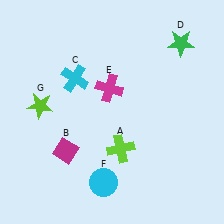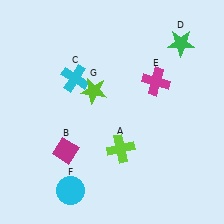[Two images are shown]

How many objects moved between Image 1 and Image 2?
3 objects moved between the two images.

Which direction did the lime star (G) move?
The lime star (G) moved right.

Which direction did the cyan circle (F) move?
The cyan circle (F) moved left.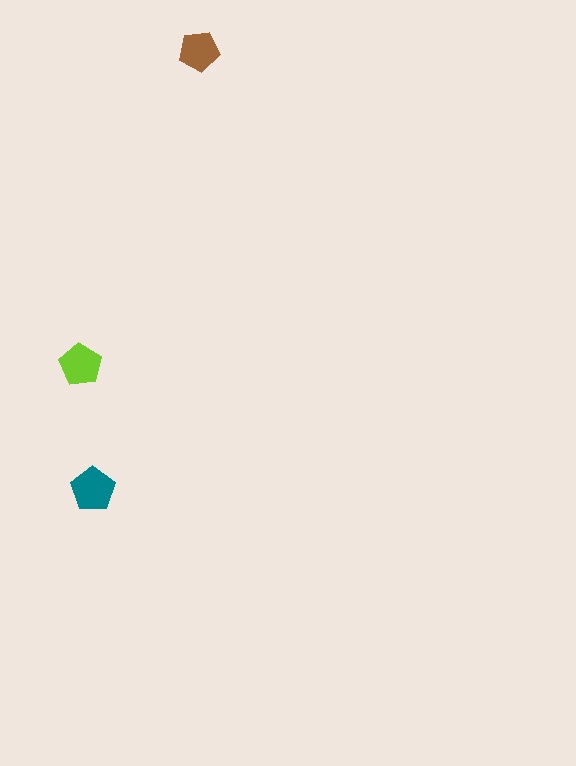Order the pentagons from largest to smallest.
the teal one, the lime one, the brown one.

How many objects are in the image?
There are 3 objects in the image.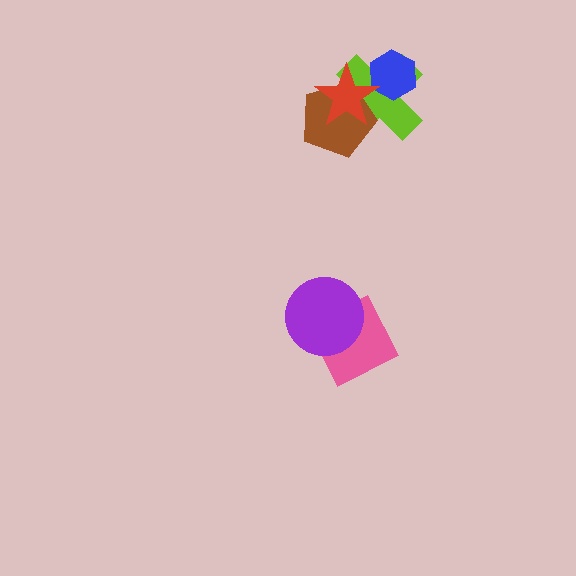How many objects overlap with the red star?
3 objects overlap with the red star.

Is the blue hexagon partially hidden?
Yes, it is partially covered by another shape.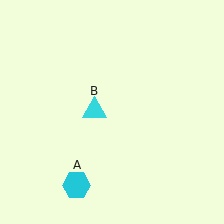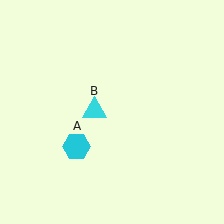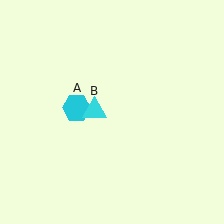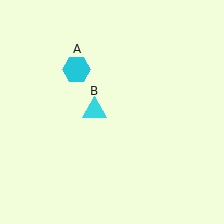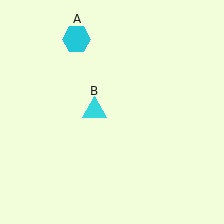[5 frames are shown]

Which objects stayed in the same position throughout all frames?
Cyan triangle (object B) remained stationary.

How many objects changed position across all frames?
1 object changed position: cyan hexagon (object A).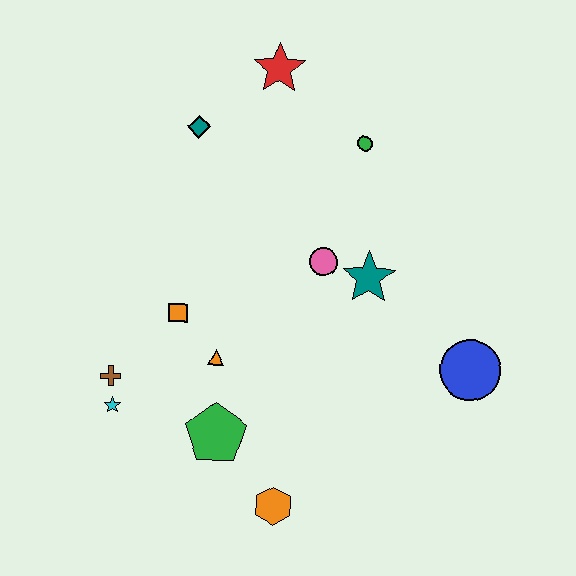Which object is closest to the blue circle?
The teal star is closest to the blue circle.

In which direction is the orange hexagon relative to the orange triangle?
The orange hexagon is below the orange triangle.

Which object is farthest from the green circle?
The orange hexagon is farthest from the green circle.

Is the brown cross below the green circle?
Yes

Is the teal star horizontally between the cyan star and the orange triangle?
No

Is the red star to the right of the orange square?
Yes